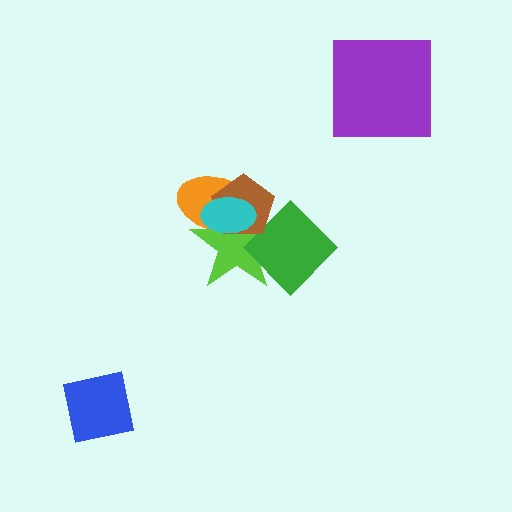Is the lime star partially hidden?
Yes, it is partially covered by another shape.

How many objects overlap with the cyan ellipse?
3 objects overlap with the cyan ellipse.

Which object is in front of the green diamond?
The brown pentagon is in front of the green diamond.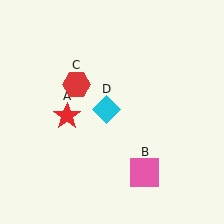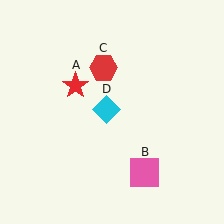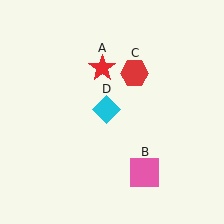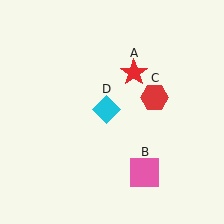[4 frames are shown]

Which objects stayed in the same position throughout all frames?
Pink square (object B) and cyan diamond (object D) remained stationary.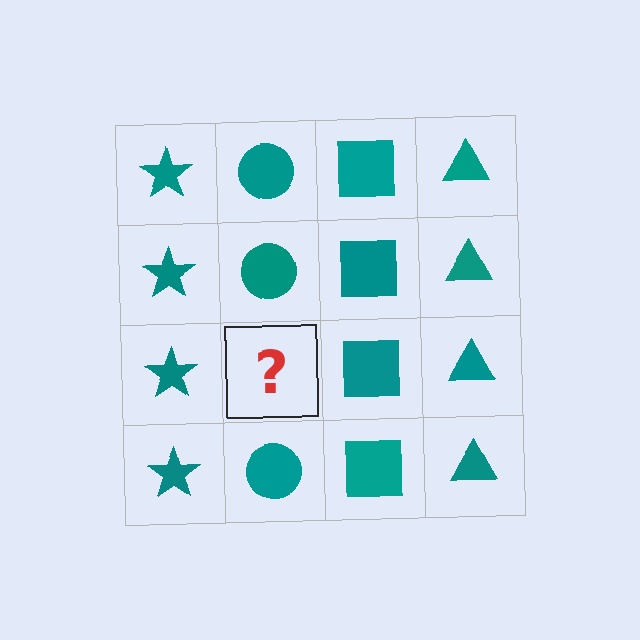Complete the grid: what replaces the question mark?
The question mark should be replaced with a teal circle.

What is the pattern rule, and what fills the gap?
The rule is that each column has a consistent shape. The gap should be filled with a teal circle.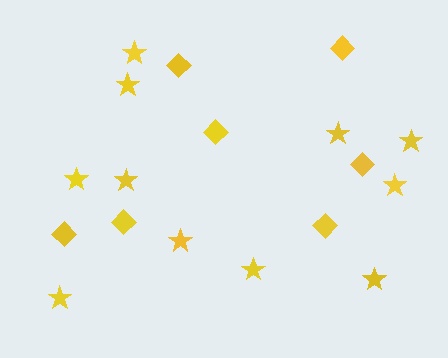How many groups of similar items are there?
There are 2 groups: one group of diamonds (7) and one group of stars (11).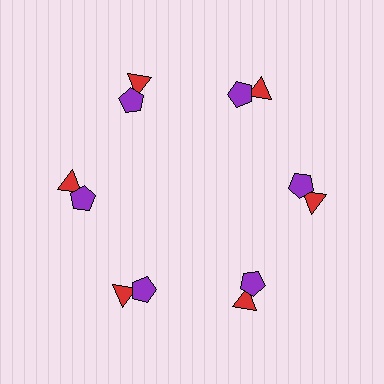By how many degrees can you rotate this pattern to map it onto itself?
The pattern maps onto itself every 60 degrees of rotation.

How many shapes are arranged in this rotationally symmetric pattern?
There are 12 shapes, arranged in 6 groups of 2.